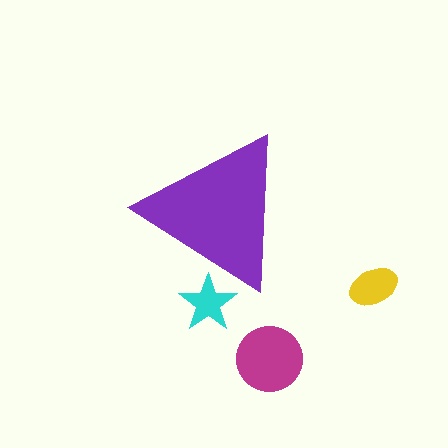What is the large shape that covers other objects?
A purple triangle.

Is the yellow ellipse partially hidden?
No, the yellow ellipse is fully visible.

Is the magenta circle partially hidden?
No, the magenta circle is fully visible.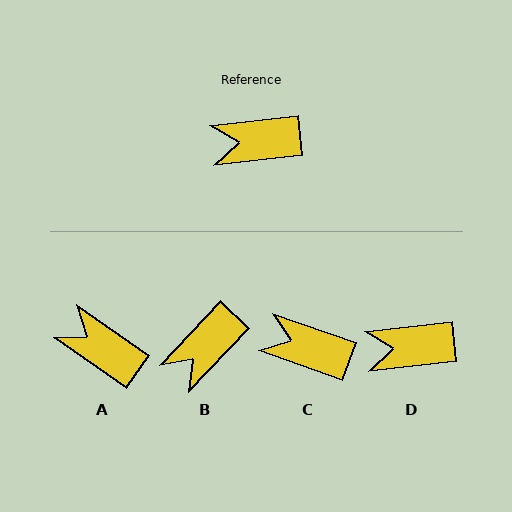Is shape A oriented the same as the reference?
No, it is off by about 41 degrees.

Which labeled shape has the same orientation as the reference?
D.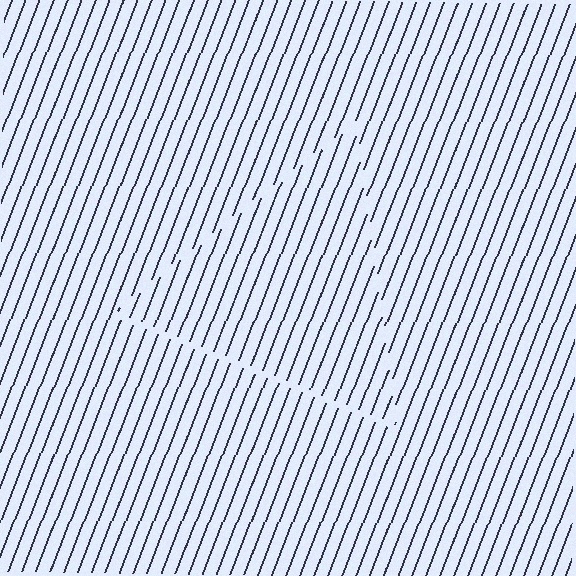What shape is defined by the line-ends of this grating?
An illusory triangle. The interior of the shape contains the same grating, shifted by half a period — the contour is defined by the phase discontinuity where line-ends from the inner and outer gratings abut.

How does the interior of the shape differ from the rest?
The interior of the shape contains the same grating, shifted by half a period — the contour is defined by the phase discontinuity where line-ends from the inner and outer gratings abut.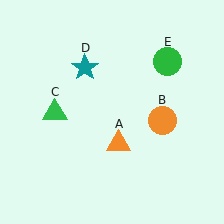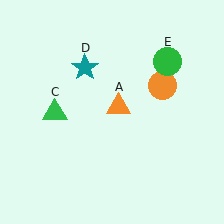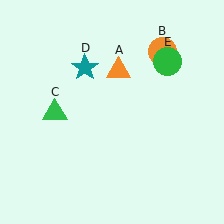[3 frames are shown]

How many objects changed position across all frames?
2 objects changed position: orange triangle (object A), orange circle (object B).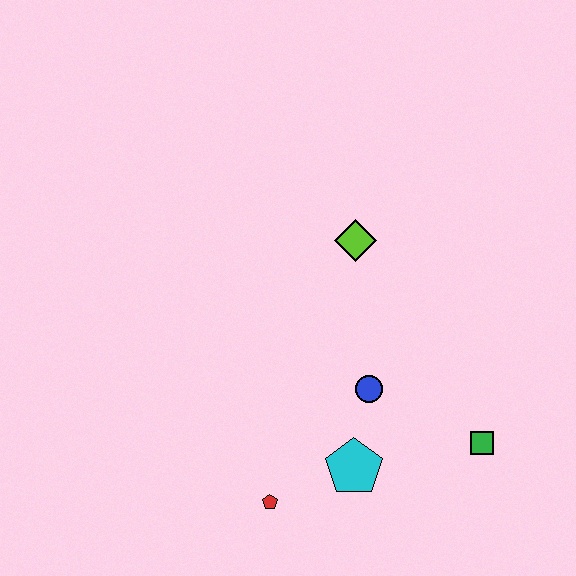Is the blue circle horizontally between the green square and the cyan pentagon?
Yes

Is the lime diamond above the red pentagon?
Yes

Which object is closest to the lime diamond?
The blue circle is closest to the lime diamond.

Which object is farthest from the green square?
The lime diamond is farthest from the green square.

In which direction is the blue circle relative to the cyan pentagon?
The blue circle is above the cyan pentagon.